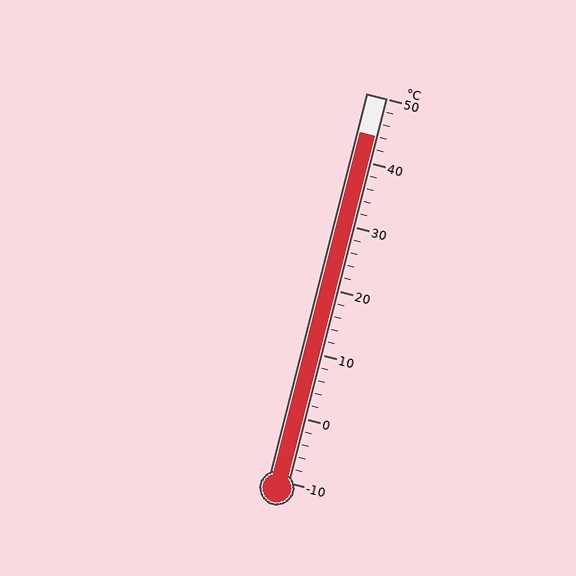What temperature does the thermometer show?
The thermometer shows approximately 44°C.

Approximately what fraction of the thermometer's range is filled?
The thermometer is filled to approximately 90% of its range.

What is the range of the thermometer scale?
The thermometer scale ranges from -10°C to 50°C.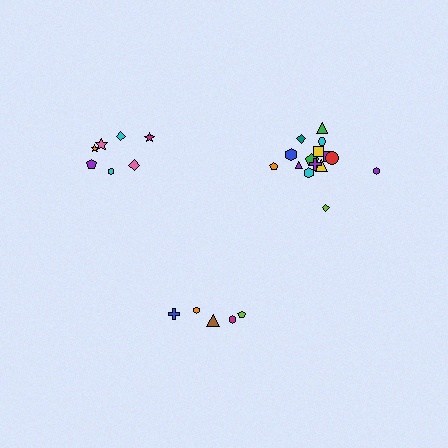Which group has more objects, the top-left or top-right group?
The top-right group.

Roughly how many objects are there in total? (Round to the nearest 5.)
Roughly 25 objects in total.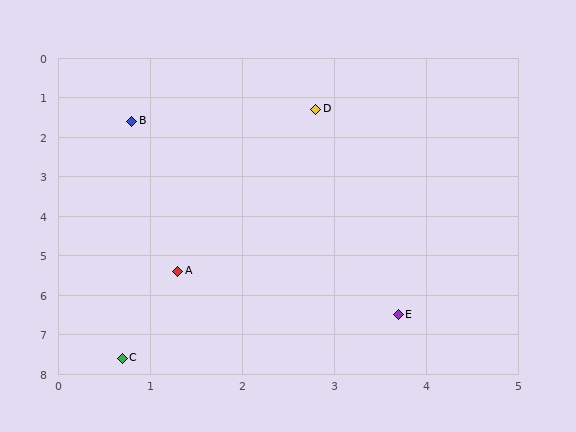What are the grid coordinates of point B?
Point B is at approximately (0.8, 1.6).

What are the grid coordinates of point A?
Point A is at approximately (1.3, 5.4).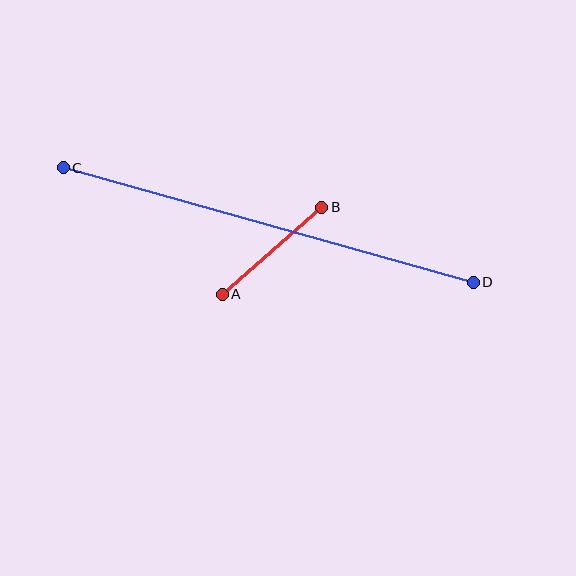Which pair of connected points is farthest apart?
Points C and D are farthest apart.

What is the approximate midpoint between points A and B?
The midpoint is at approximately (272, 251) pixels.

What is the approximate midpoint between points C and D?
The midpoint is at approximately (268, 225) pixels.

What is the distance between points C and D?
The distance is approximately 426 pixels.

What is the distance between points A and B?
The distance is approximately 132 pixels.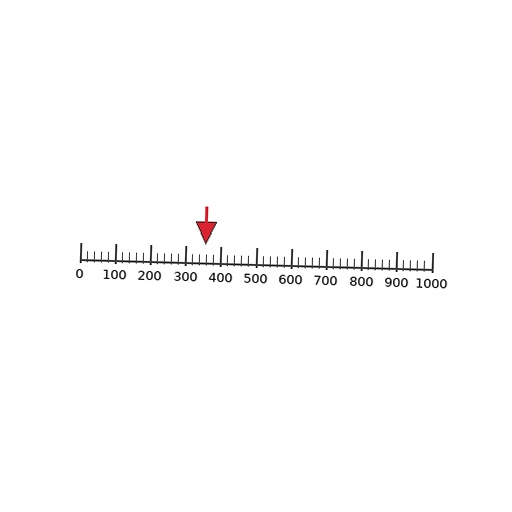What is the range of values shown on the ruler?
The ruler shows values from 0 to 1000.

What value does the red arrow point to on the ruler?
The red arrow points to approximately 357.